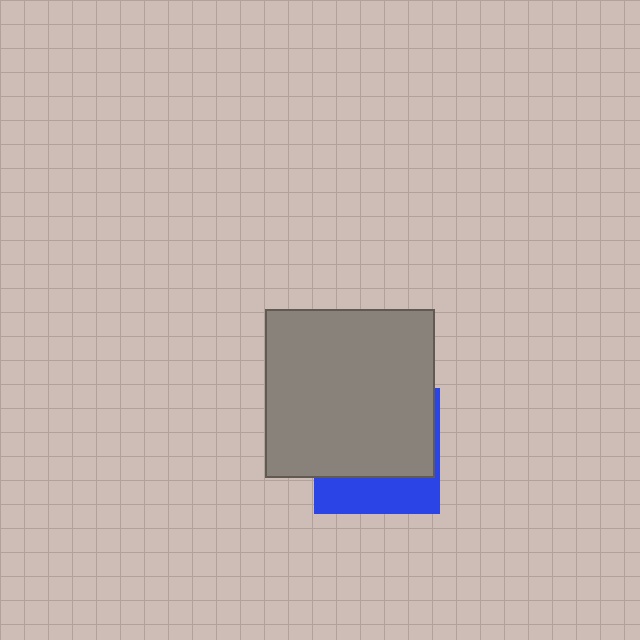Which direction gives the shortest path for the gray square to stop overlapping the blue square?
Moving up gives the shortest separation.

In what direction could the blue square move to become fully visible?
The blue square could move down. That would shift it out from behind the gray square entirely.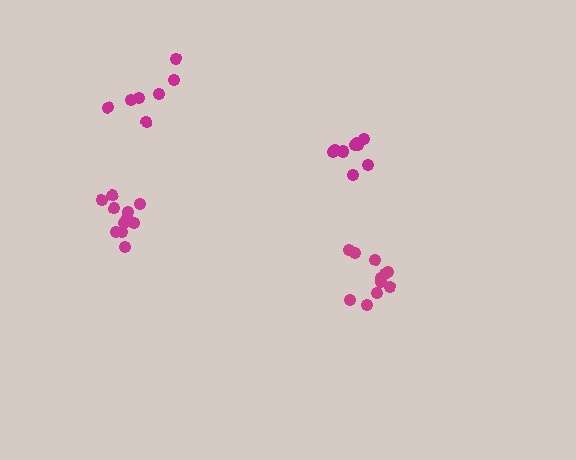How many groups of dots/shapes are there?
There are 4 groups.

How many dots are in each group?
Group 1: 10 dots, Group 2: 11 dots, Group 3: 11 dots, Group 4: 7 dots (39 total).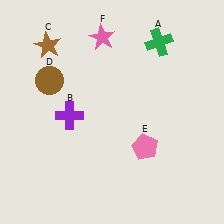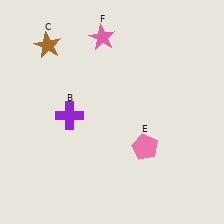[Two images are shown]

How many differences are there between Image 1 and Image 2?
There are 2 differences between the two images.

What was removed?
The green cross (A), the brown circle (D) were removed in Image 2.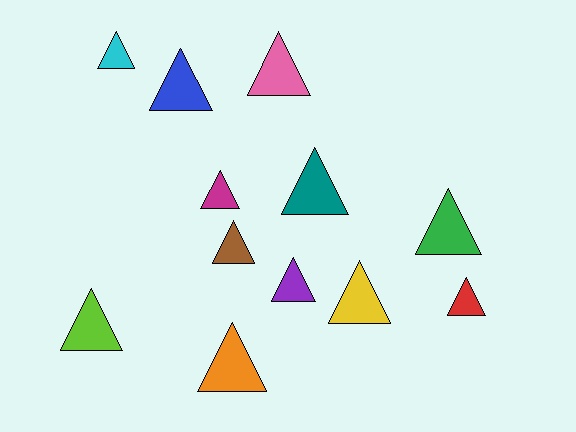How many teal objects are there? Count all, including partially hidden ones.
There is 1 teal object.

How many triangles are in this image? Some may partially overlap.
There are 12 triangles.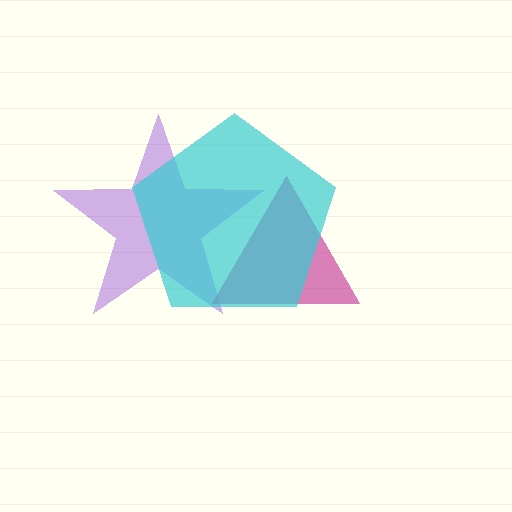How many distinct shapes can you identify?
There are 3 distinct shapes: a purple star, a magenta triangle, a cyan pentagon.